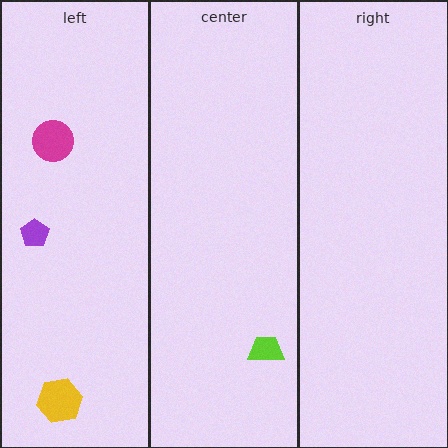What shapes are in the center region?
The lime trapezoid.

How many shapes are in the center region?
1.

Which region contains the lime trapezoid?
The center region.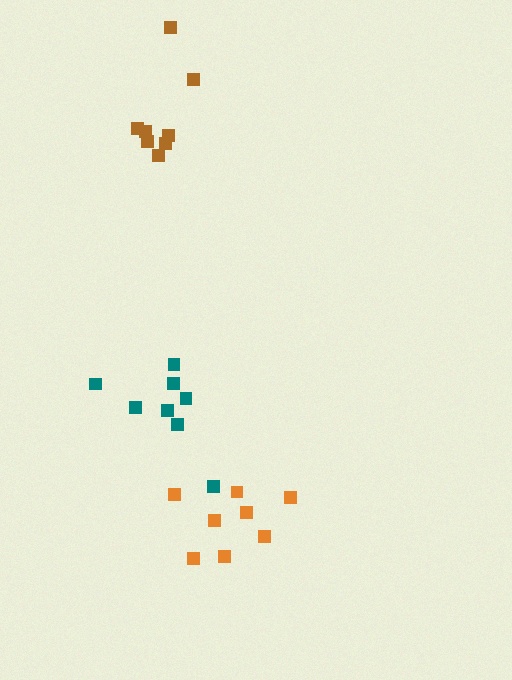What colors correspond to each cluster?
The clusters are colored: brown, orange, teal.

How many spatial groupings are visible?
There are 3 spatial groupings.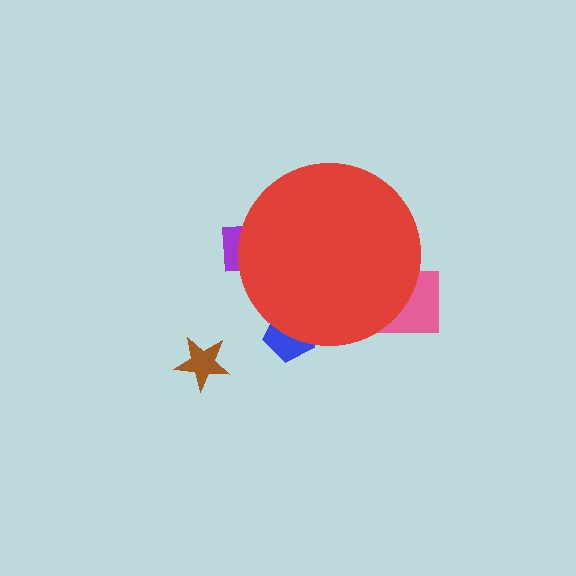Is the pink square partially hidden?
Yes, the pink square is partially hidden behind the red circle.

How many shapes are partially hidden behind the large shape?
3 shapes are partially hidden.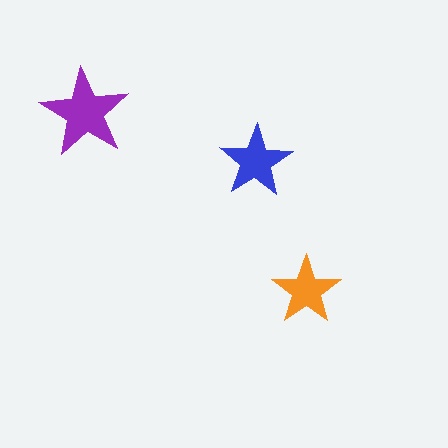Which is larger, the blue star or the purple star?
The purple one.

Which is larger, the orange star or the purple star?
The purple one.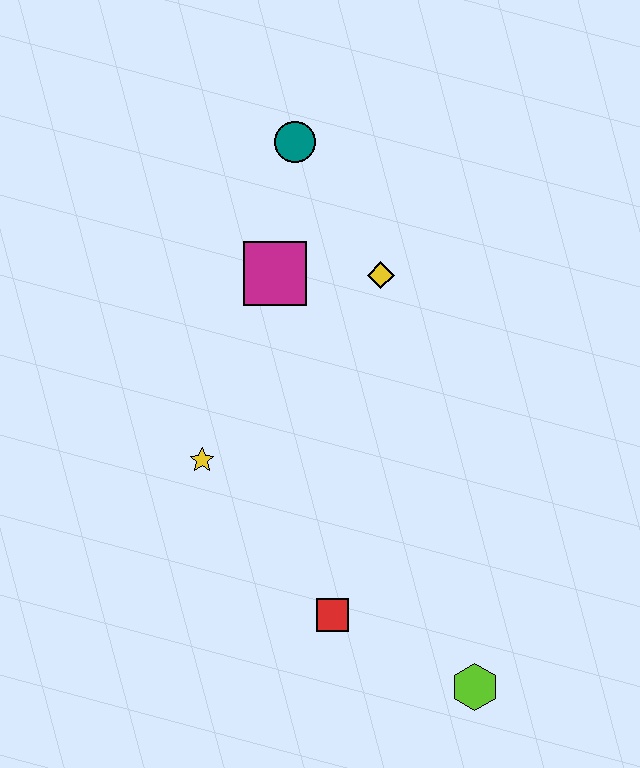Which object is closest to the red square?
The lime hexagon is closest to the red square.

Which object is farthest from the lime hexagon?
The teal circle is farthest from the lime hexagon.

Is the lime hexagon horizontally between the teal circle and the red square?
No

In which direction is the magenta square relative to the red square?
The magenta square is above the red square.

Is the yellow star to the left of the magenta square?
Yes